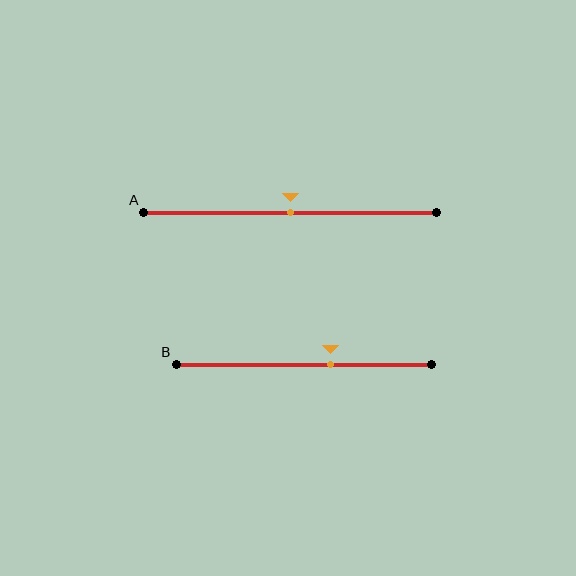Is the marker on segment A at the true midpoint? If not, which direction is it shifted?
Yes, the marker on segment A is at the true midpoint.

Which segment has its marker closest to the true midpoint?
Segment A has its marker closest to the true midpoint.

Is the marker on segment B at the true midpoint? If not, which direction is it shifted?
No, the marker on segment B is shifted to the right by about 10% of the segment length.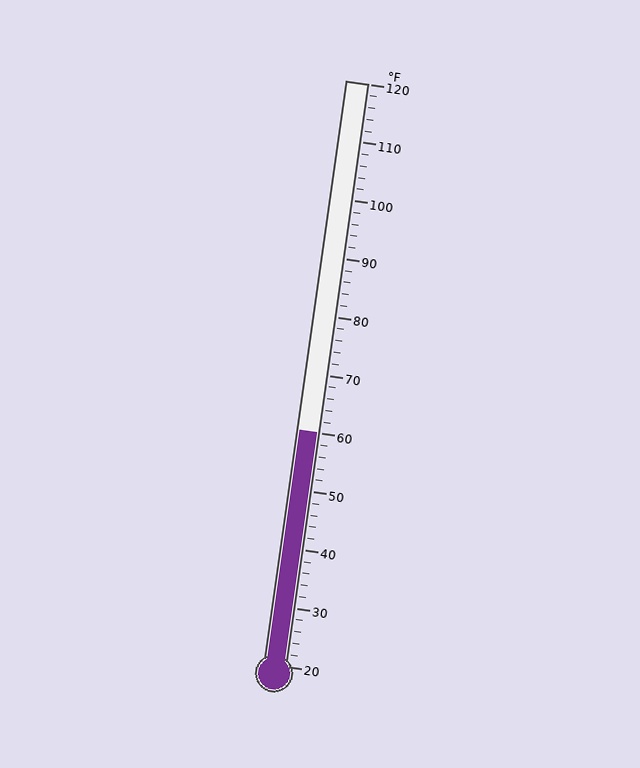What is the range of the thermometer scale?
The thermometer scale ranges from 20°F to 120°F.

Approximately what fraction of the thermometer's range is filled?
The thermometer is filled to approximately 40% of its range.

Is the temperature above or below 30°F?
The temperature is above 30°F.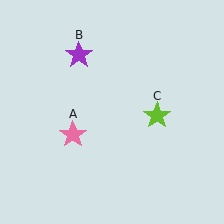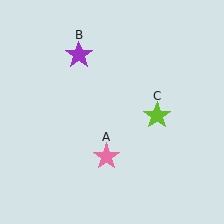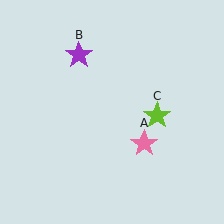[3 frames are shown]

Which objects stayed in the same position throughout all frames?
Purple star (object B) and lime star (object C) remained stationary.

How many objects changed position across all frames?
1 object changed position: pink star (object A).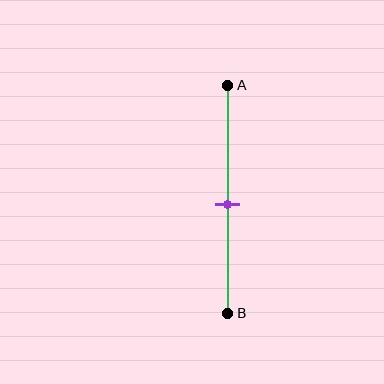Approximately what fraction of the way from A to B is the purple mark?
The purple mark is approximately 50% of the way from A to B.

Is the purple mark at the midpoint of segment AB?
Yes, the mark is approximately at the midpoint.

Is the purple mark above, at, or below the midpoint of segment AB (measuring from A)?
The purple mark is approximately at the midpoint of segment AB.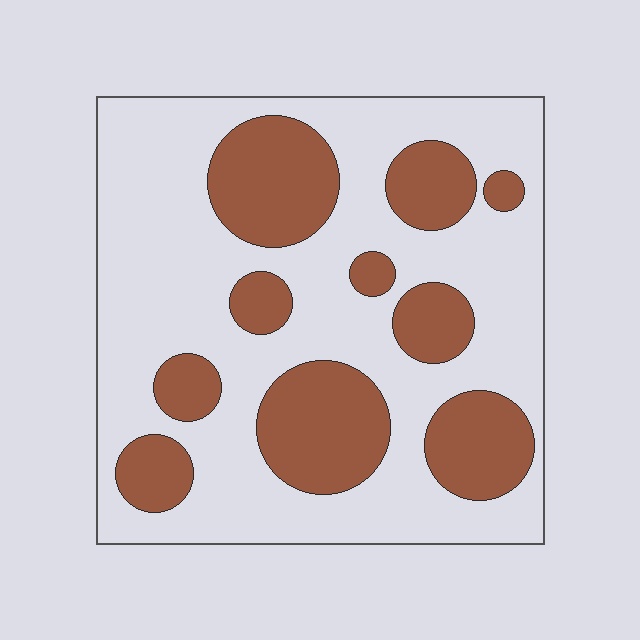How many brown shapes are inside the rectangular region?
10.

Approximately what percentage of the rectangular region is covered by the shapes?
Approximately 30%.